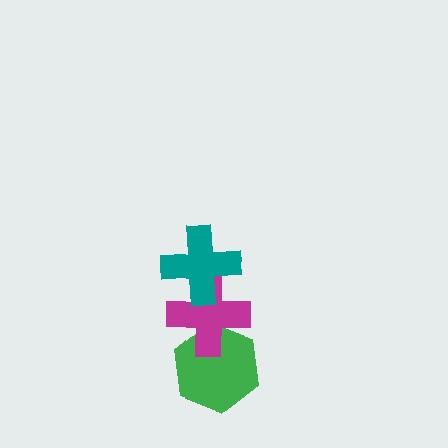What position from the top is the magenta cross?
The magenta cross is 2nd from the top.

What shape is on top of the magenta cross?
The teal cross is on top of the magenta cross.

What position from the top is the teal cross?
The teal cross is 1st from the top.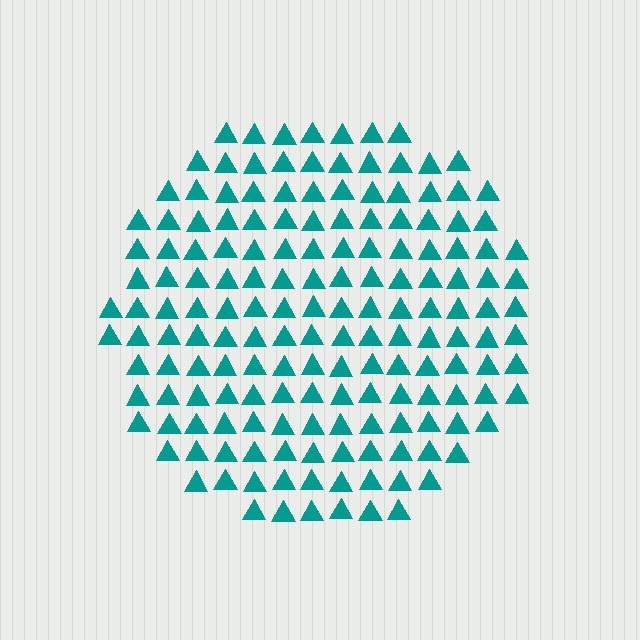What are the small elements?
The small elements are triangles.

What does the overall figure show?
The overall figure shows a circle.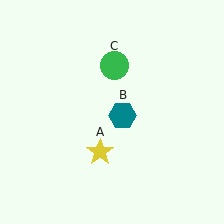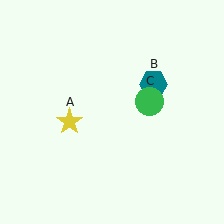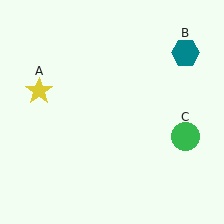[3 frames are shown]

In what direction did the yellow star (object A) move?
The yellow star (object A) moved up and to the left.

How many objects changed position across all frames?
3 objects changed position: yellow star (object A), teal hexagon (object B), green circle (object C).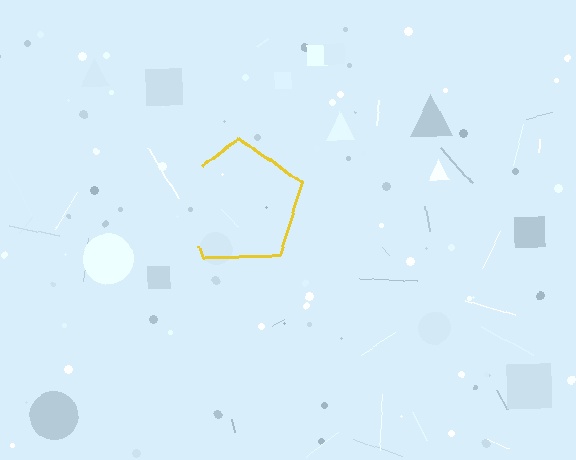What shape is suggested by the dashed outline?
The dashed outline suggests a pentagon.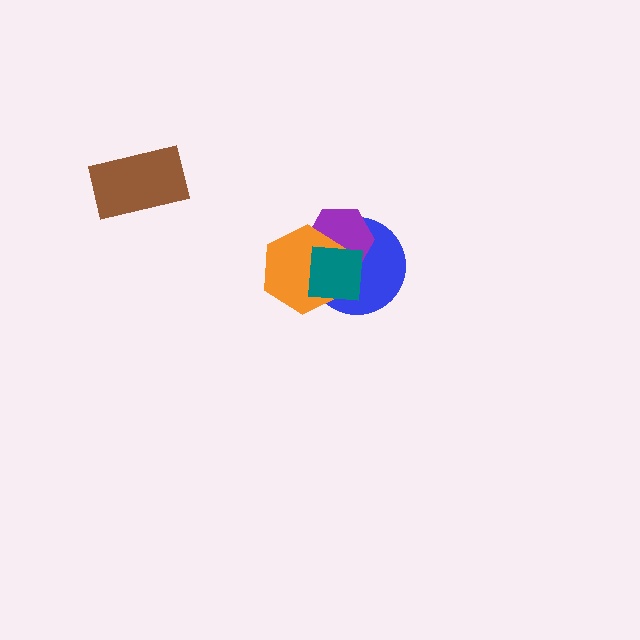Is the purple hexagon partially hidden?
Yes, it is partially covered by another shape.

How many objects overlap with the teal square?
3 objects overlap with the teal square.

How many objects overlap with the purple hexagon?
3 objects overlap with the purple hexagon.